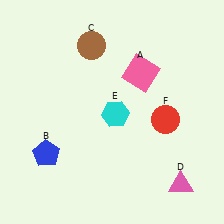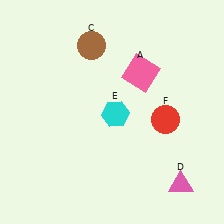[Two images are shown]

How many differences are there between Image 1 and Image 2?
There is 1 difference between the two images.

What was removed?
The blue pentagon (B) was removed in Image 2.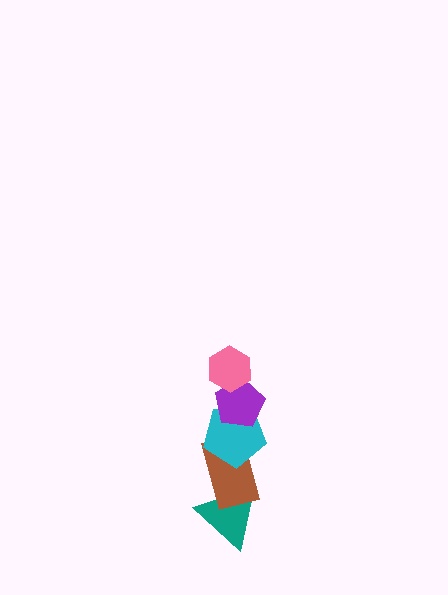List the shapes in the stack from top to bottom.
From top to bottom: the pink hexagon, the purple pentagon, the cyan pentagon, the brown rectangle, the teal triangle.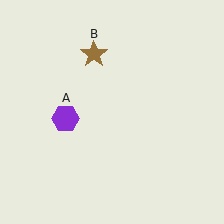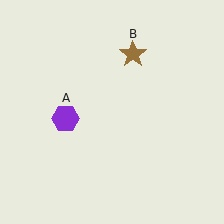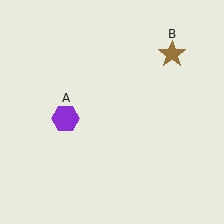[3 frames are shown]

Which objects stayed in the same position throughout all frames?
Purple hexagon (object A) remained stationary.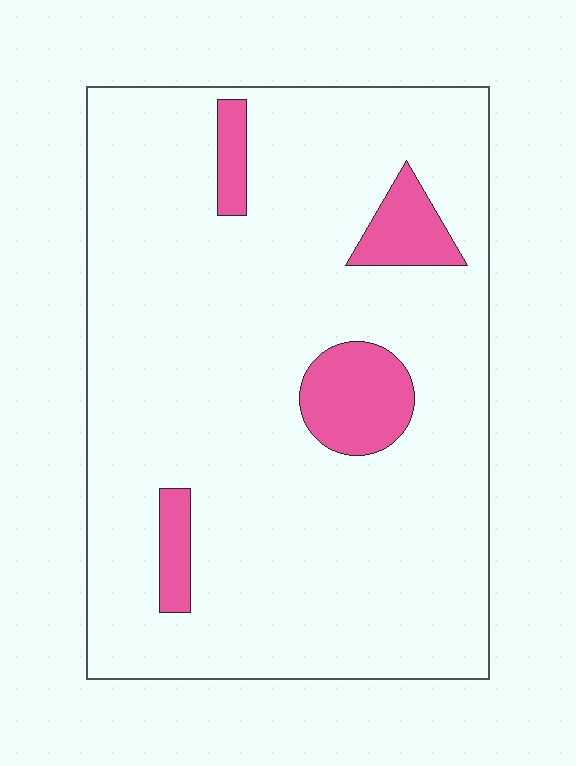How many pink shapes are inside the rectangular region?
4.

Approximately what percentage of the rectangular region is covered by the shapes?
Approximately 10%.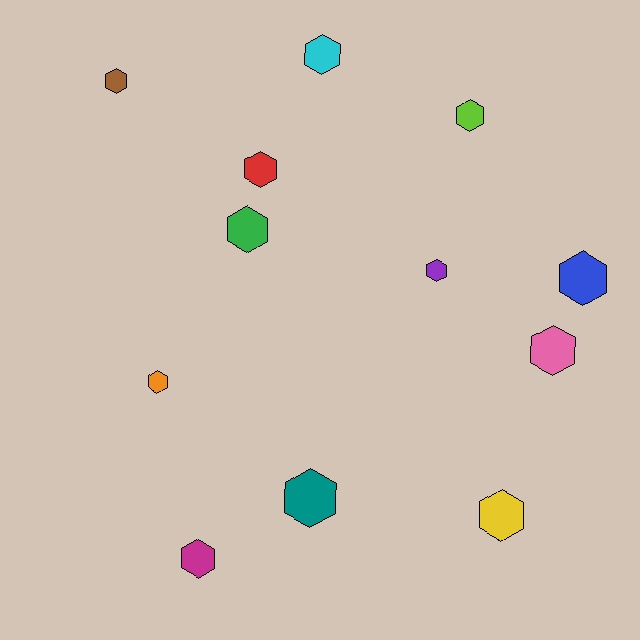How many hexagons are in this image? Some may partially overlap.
There are 12 hexagons.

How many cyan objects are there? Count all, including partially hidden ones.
There is 1 cyan object.